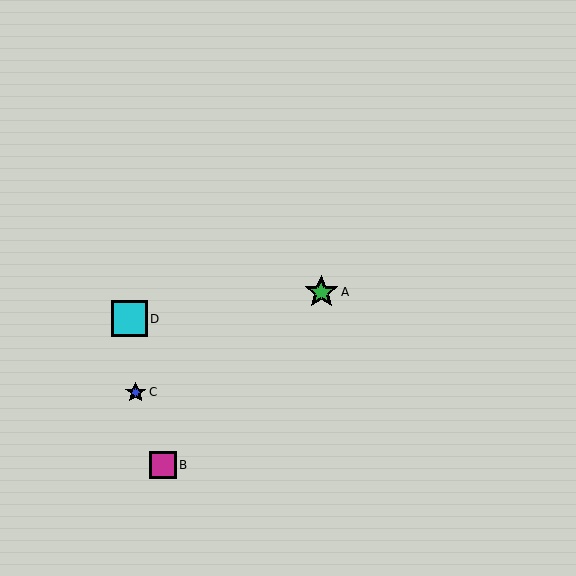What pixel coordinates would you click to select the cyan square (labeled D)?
Click at (129, 319) to select the cyan square D.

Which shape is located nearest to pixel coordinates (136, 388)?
The blue star (labeled C) at (136, 392) is nearest to that location.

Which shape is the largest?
The cyan square (labeled D) is the largest.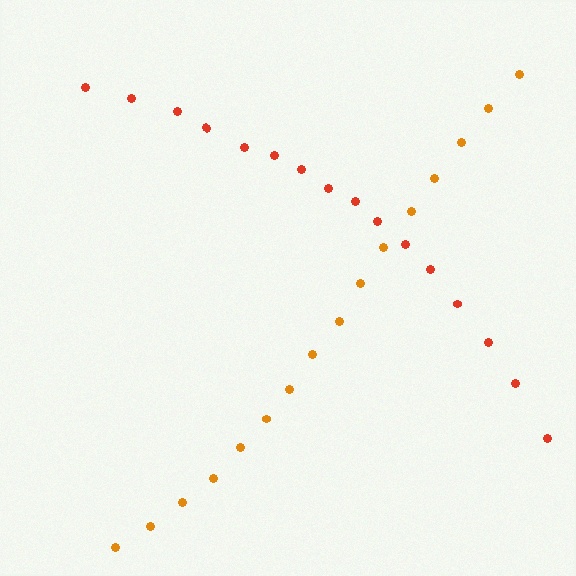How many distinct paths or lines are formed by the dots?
There are 2 distinct paths.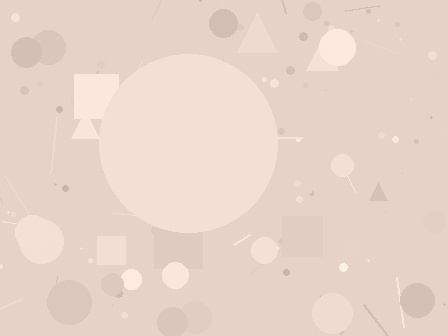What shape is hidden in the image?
A circle is hidden in the image.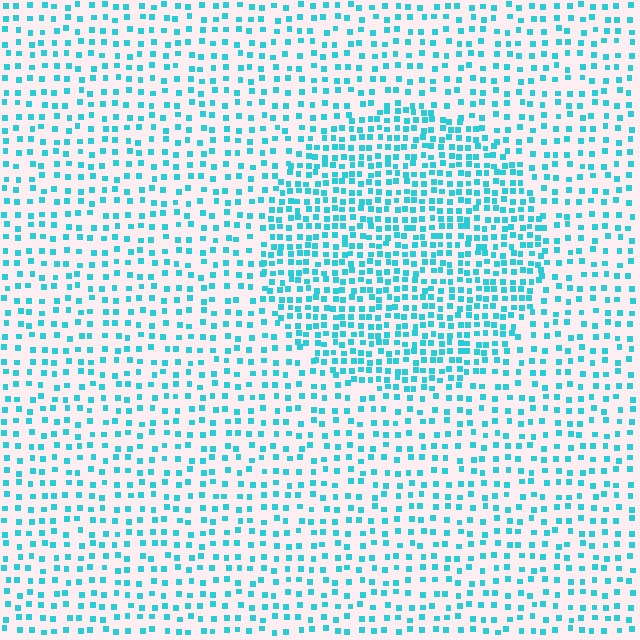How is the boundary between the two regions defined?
The boundary is defined by a change in element density (approximately 1.9x ratio). All elements are the same color, size, and shape.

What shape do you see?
I see a circle.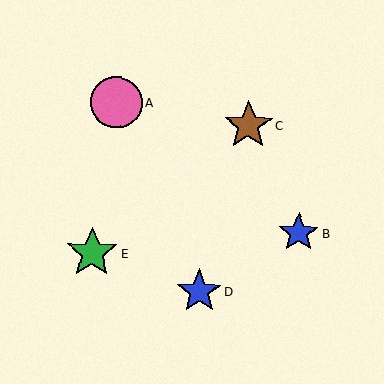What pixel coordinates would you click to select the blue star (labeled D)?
Click at (199, 291) to select the blue star D.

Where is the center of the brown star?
The center of the brown star is at (248, 126).